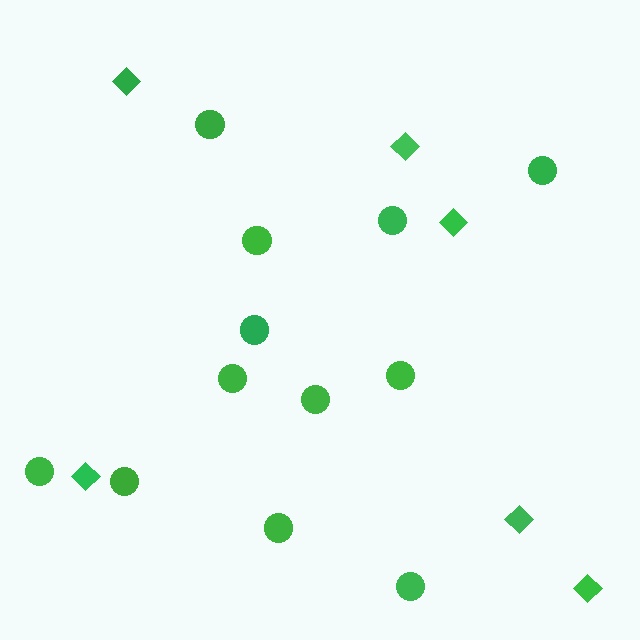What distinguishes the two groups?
There are 2 groups: one group of diamonds (6) and one group of circles (12).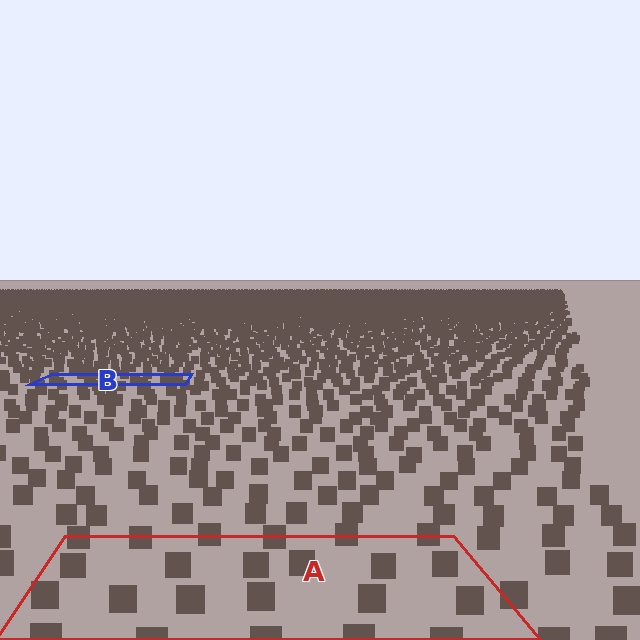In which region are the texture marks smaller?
The texture marks are smaller in region B, because it is farther away.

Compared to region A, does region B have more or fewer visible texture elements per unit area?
Region B has more texture elements per unit area — they are packed more densely because it is farther away.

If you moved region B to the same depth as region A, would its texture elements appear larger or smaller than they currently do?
They would appear larger. At a closer depth, the same texture elements are projected at a bigger on-screen size.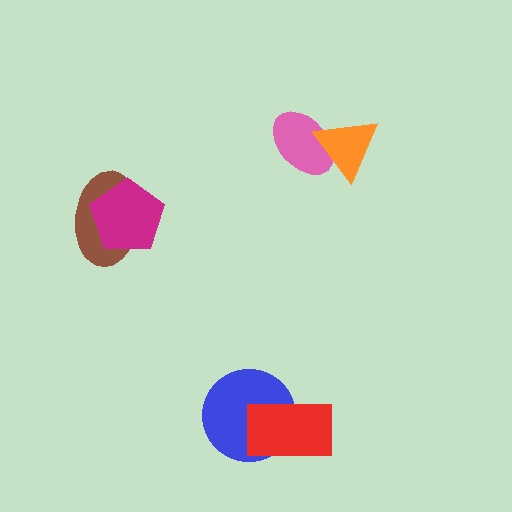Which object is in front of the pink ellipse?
The orange triangle is in front of the pink ellipse.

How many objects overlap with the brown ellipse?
1 object overlaps with the brown ellipse.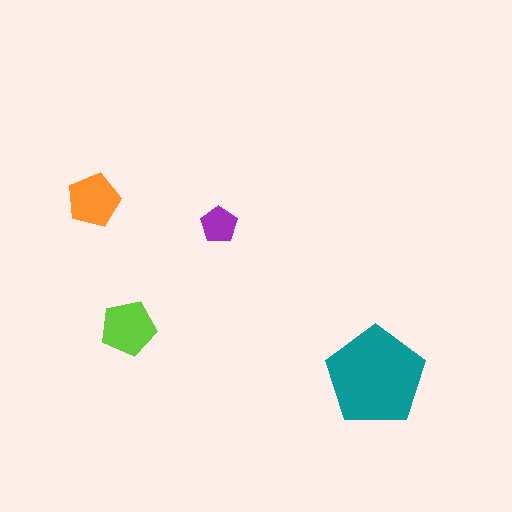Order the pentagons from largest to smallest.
the teal one, the lime one, the orange one, the purple one.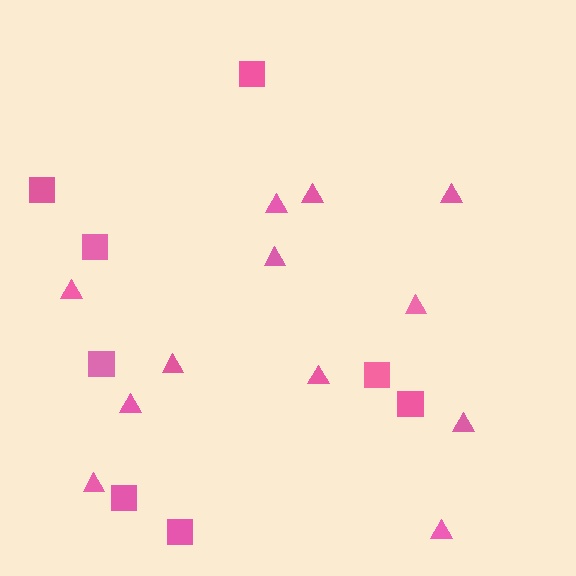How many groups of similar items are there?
There are 2 groups: one group of triangles (12) and one group of squares (8).